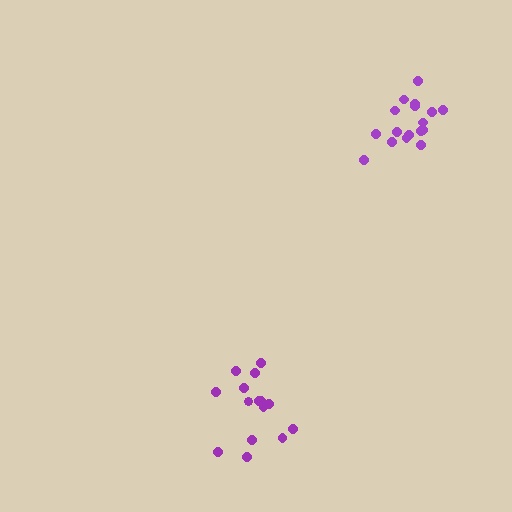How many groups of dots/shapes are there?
There are 2 groups.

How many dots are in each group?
Group 1: 15 dots, Group 2: 17 dots (32 total).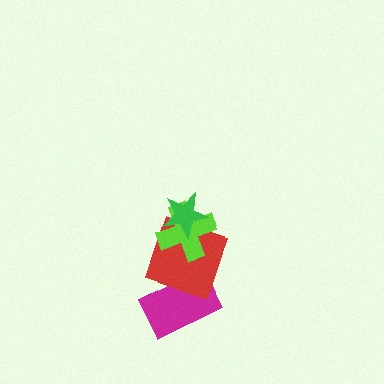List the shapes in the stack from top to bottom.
From top to bottom: the green star, the lime cross, the red square, the magenta rectangle.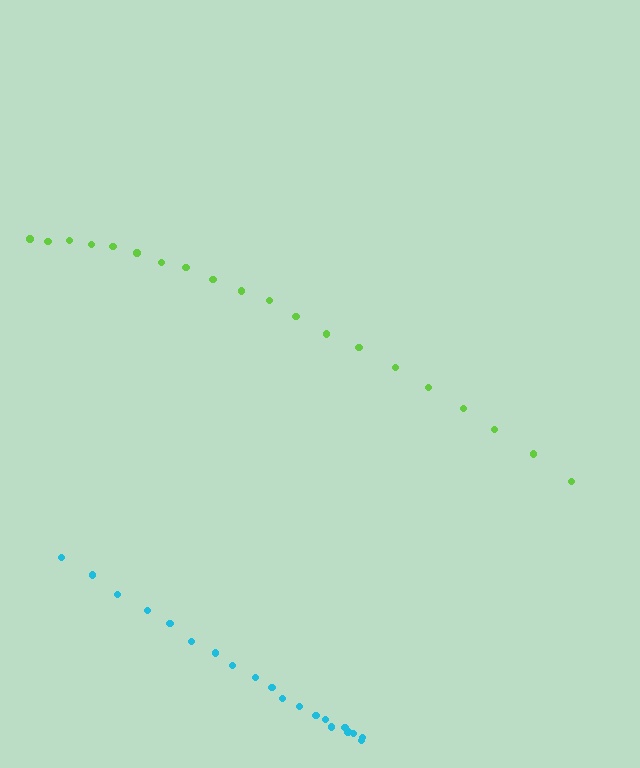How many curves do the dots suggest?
There are 2 distinct paths.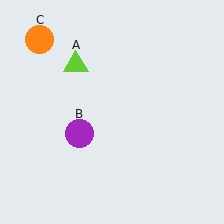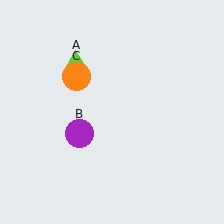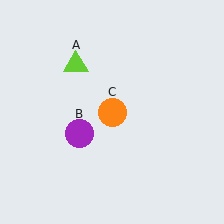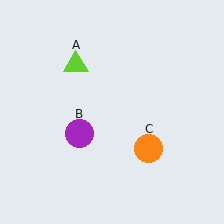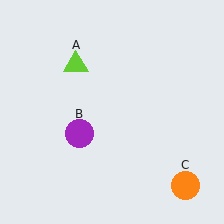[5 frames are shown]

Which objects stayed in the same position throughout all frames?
Lime triangle (object A) and purple circle (object B) remained stationary.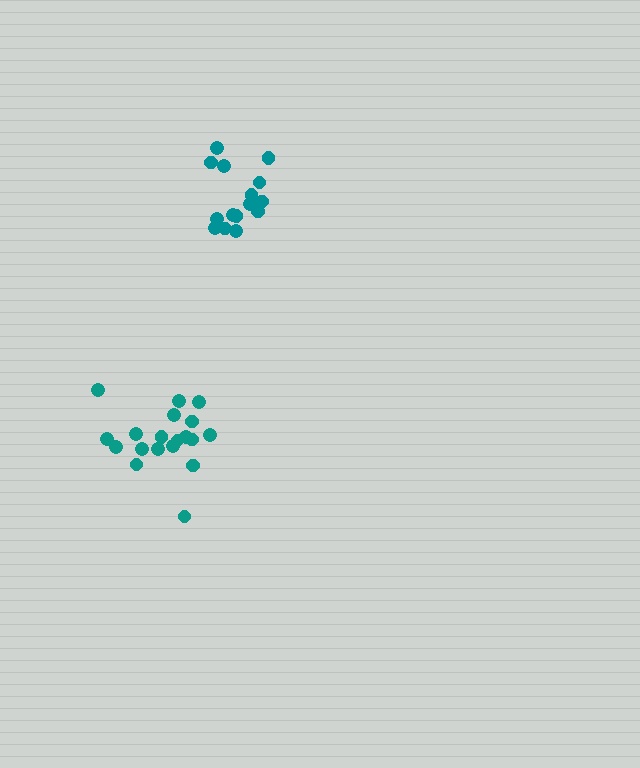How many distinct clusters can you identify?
There are 2 distinct clusters.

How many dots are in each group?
Group 1: 19 dots, Group 2: 15 dots (34 total).